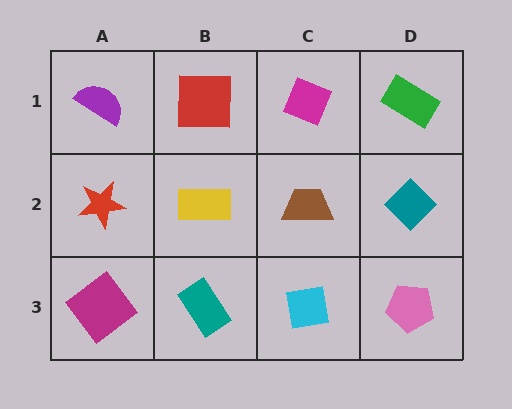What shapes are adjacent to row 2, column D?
A green rectangle (row 1, column D), a pink pentagon (row 3, column D), a brown trapezoid (row 2, column C).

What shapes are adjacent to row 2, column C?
A magenta diamond (row 1, column C), a cyan square (row 3, column C), a yellow rectangle (row 2, column B), a teal diamond (row 2, column D).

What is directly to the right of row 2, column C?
A teal diamond.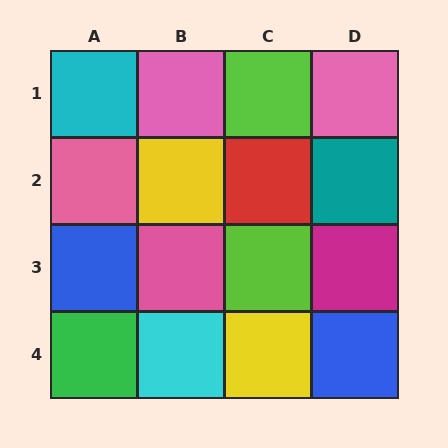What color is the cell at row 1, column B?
Pink.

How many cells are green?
1 cell is green.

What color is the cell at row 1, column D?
Pink.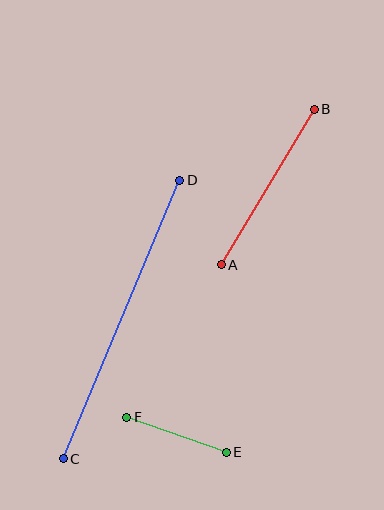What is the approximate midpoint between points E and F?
The midpoint is at approximately (176, 435) pixels.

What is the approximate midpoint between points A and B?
The midpoint is at approximately (268, 187) pixels.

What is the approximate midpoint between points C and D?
The midpoint is at approximately (121, 320) pixels.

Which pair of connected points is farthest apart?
Points C and D are farthest apart.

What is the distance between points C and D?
The distance is approximately 302 pixels.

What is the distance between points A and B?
The distance is approximately 181 pixels.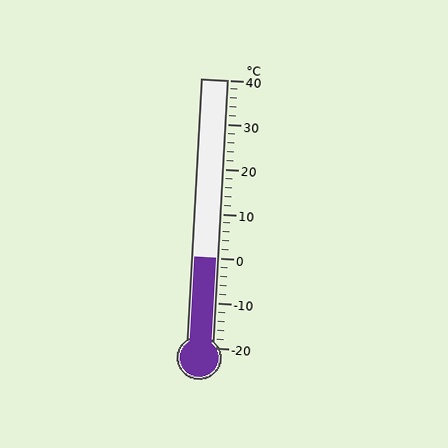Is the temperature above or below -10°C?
The temperature is above -10°C.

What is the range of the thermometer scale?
The thermometer scale ranges from -20°C to 40°C.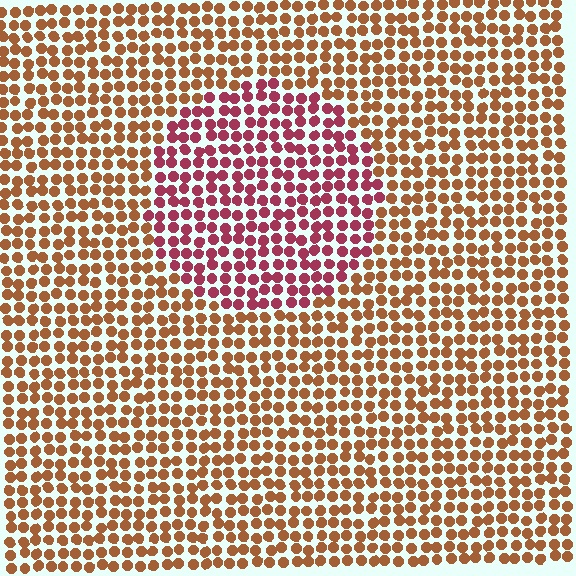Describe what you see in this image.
The image is filled with small brown elements in a uniform arrangement. A circle-shaped region is visible where the elements are tinted to a slightly different hue, forming a subtle color boundary.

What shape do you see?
I see a circle.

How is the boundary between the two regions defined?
The boundary is defined purely by a slight shift in hue (about 42 degrees). Spacing, size, and orientation are identical on both sides.